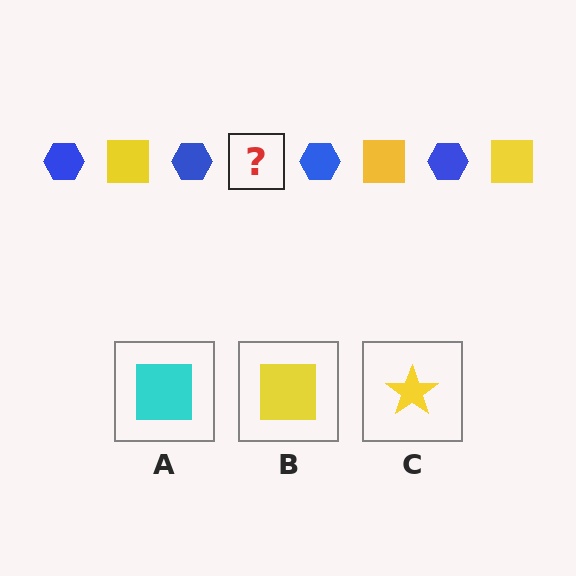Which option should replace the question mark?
Option B.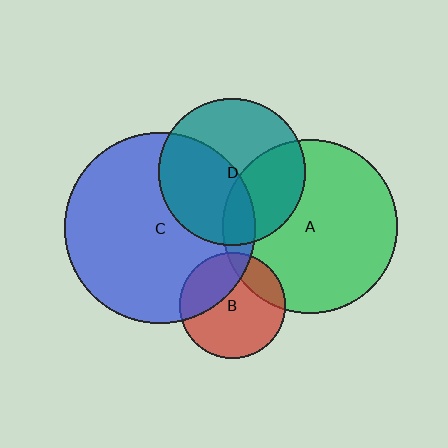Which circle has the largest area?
Circle C (blue).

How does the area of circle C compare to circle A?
Approximately 1.2 times.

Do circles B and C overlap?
Yes.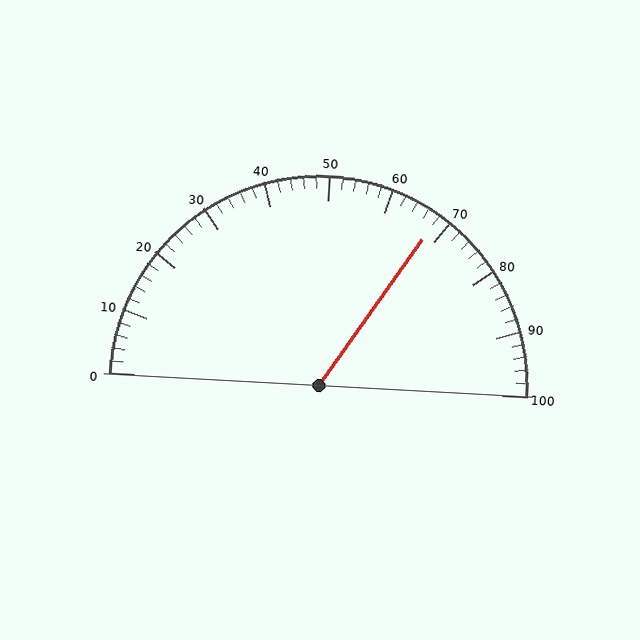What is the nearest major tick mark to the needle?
The nearest major tick mark is 70.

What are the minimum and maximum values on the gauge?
The gauge ranges from 0 to 100.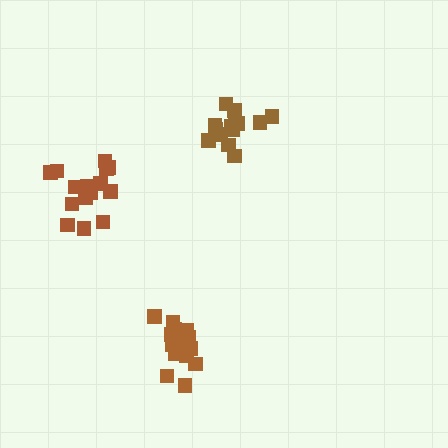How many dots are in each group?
Group 1: 14 dots, Group 2: 14 dots, Group 3: 16 dots (44 total).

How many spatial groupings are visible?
There are 3 spatial groupings.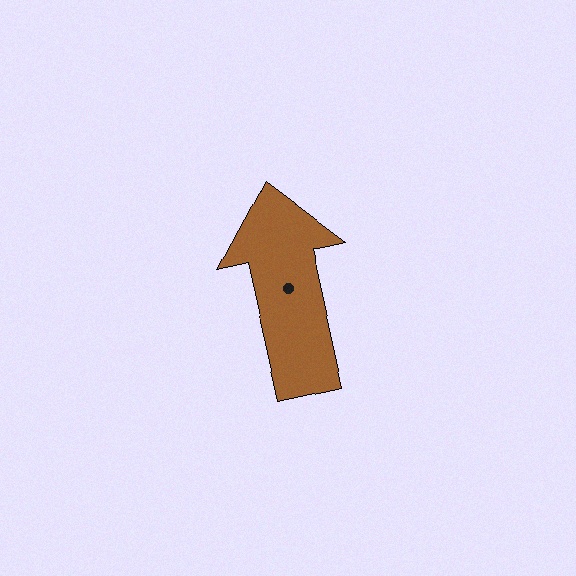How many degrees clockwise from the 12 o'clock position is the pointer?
Approximately 347 degrees.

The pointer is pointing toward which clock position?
Roughly 12 o'clock.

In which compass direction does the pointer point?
North.